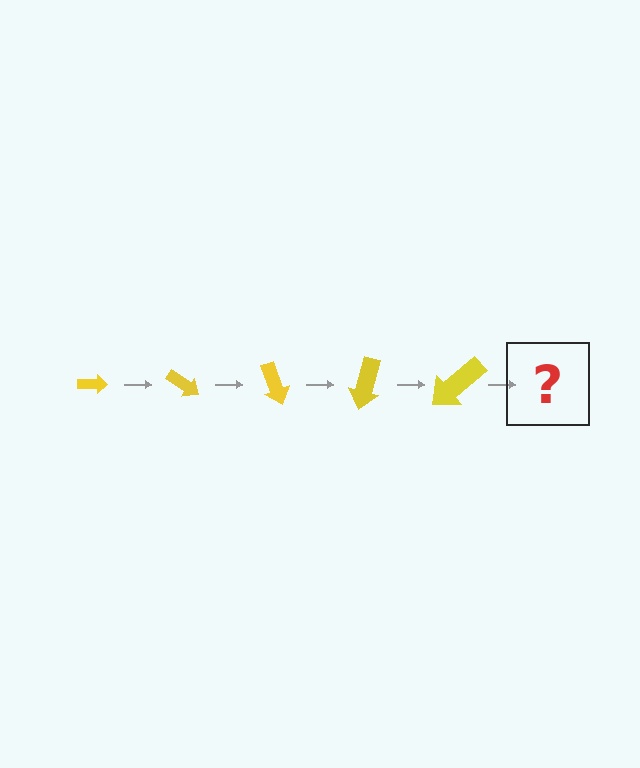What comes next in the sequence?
The next element should be an arrow, larger than the previous one and rotated 175 degrees from the start.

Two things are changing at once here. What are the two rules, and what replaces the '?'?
The two rules are that the arrow grows larger each step and it rotates 35 degrees each step. The '?' should be an arrow, larger than the previous one and rotated 175 degrees from the start.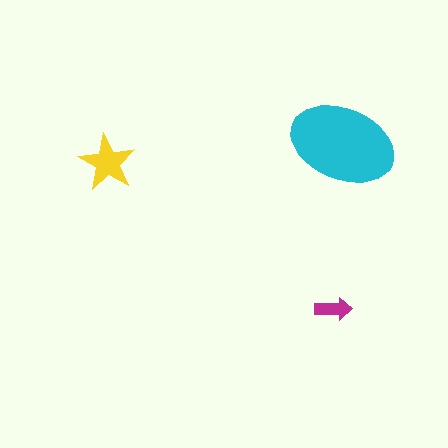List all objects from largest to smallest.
The cyan ellipse, the yellow star, the magenta arrow.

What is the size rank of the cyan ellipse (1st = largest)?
1st.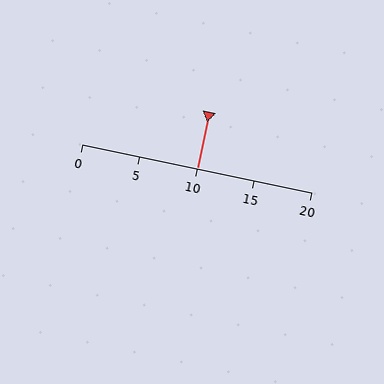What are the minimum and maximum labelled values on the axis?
The axis runs from 0 to 20.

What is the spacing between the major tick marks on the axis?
The major ticks are spaced 5 apart.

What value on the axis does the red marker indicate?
The marker indicates approximately 10.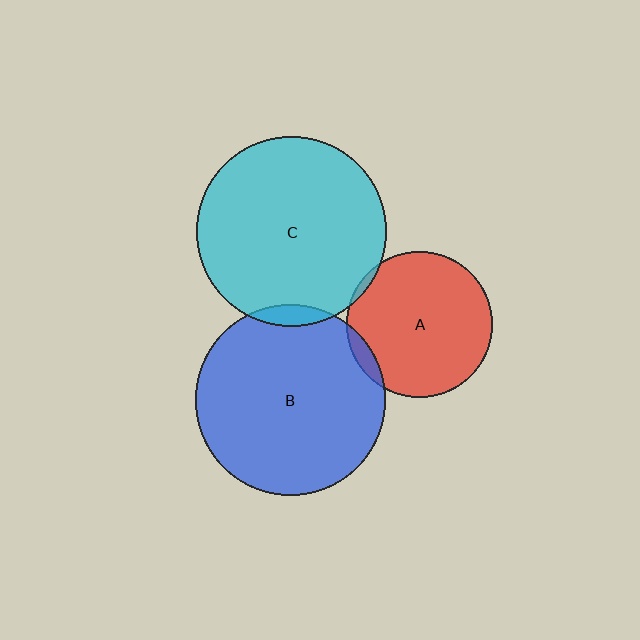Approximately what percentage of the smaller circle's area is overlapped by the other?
Approximately 5%.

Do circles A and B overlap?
Yes.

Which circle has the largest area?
Circle B (blue).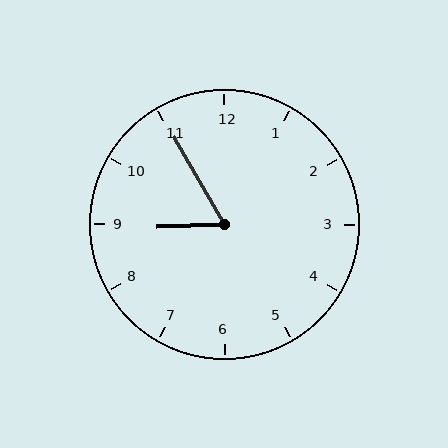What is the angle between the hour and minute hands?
Approximately 62 degrees.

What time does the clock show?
8:55.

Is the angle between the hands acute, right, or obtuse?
It is acute.